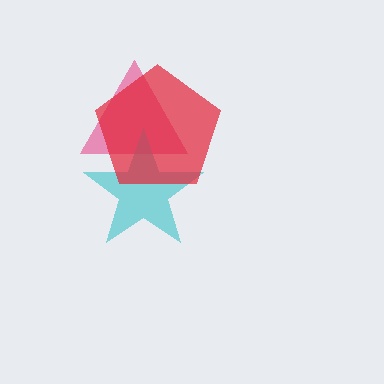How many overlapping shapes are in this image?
There are 3 overlapping shapes in the image.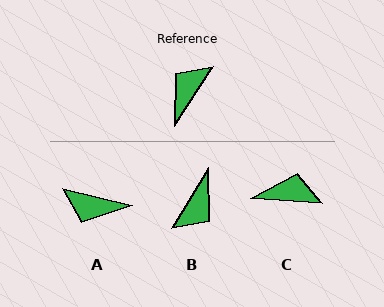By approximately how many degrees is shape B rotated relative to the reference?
Approximately 178 degrees clockwise.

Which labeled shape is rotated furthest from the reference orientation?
B, about 178 degrees away.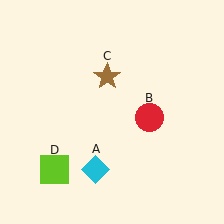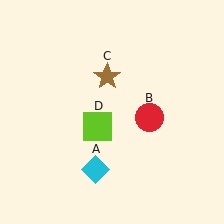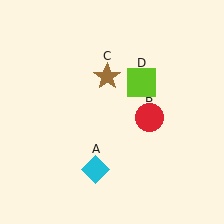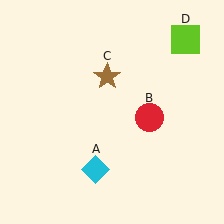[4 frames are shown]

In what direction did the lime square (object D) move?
The lime square (object D) moved up and to the right.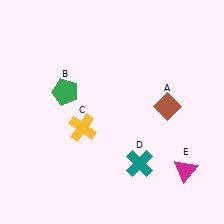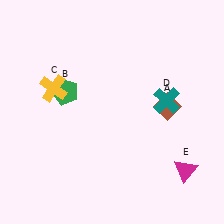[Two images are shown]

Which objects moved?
The objects that moved are: the yellow cross (C), the teal cross (D).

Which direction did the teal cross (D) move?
The teal cross (D) moved up.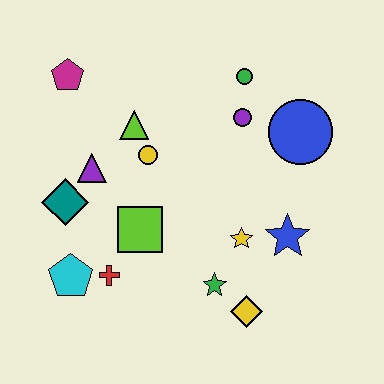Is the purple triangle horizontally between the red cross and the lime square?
No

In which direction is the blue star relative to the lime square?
The blue star is to the right of the lime square.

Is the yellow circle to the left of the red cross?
No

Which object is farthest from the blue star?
The magenta pentagon is farthest from the blue star.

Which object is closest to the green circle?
The purple circle is closest to the green circle.